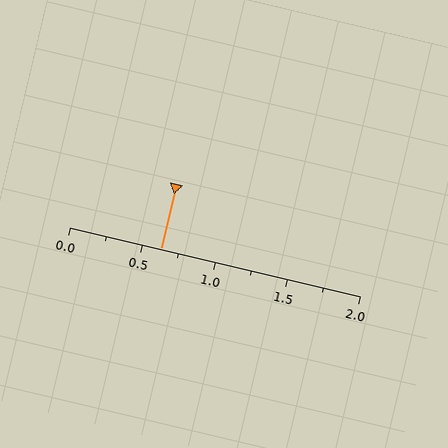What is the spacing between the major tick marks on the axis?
The major ticks are spaced 0.5 apart.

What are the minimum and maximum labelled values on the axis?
The axis runs from 0.0 to 2.0.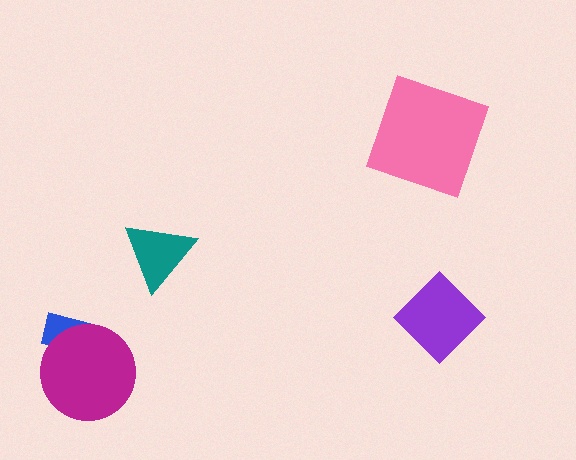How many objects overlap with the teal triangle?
0 objects overlap with the teal triangle.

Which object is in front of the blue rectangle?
The magenta circle is in front of the blue rectangle.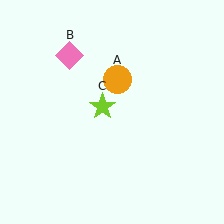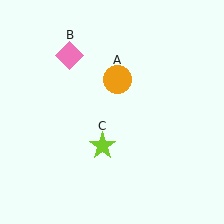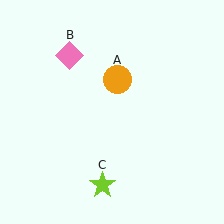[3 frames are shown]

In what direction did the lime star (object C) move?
The lime star (object C) moved down.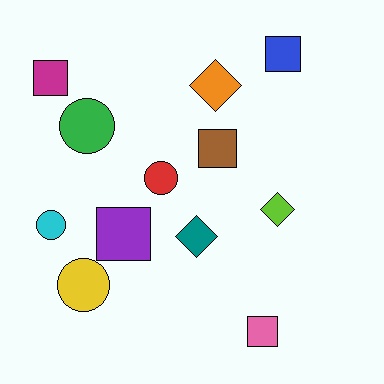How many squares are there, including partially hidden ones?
There are 5 squares.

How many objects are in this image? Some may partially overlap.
There are 12 objects.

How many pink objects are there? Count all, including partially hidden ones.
There is 1 pink object.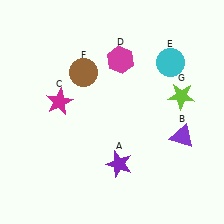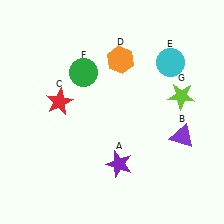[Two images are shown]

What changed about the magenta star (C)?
In Image 1, C is magenta. In Image 2, it changed to red.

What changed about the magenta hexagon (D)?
In Image 1, D is magenta. In Image 2, it changed to orange.